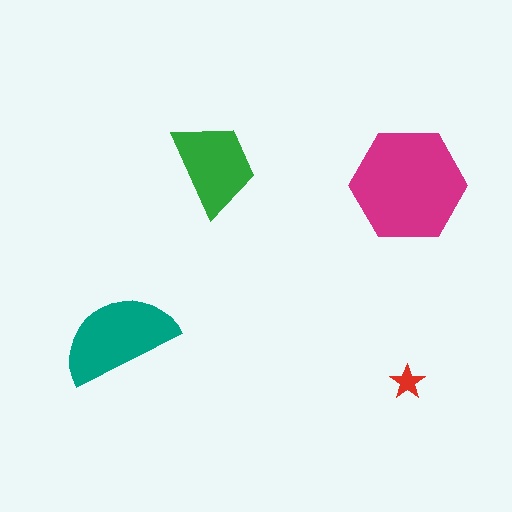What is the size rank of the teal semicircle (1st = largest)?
2nd.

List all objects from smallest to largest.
The red star, the green trapezoid, the teal semicircle, the magenta hexagon.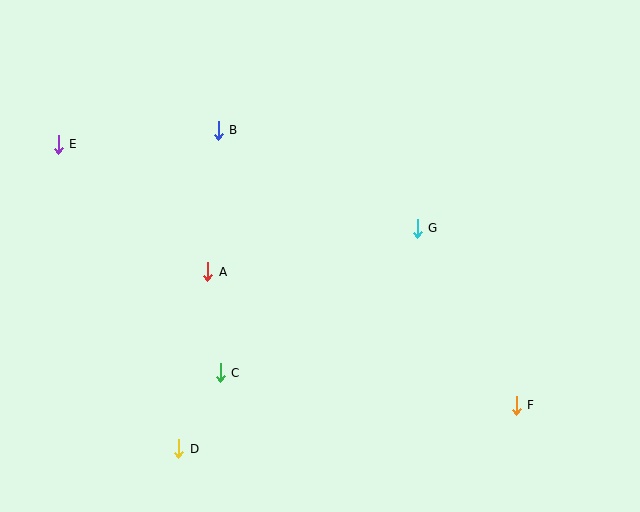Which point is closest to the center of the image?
Point G at (417, 228) is closest to the center.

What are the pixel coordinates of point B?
Point B is at (218, 130).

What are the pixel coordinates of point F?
Point F is at (516, 405).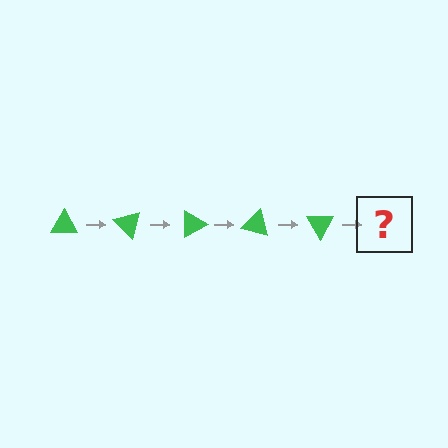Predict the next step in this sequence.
The next step is a green triangle rotated 225 degrees.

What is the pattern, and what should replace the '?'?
The pattern is that the triangle rotates 45 degrees each step. The '?' should be a green triangle rotated 225 degrees.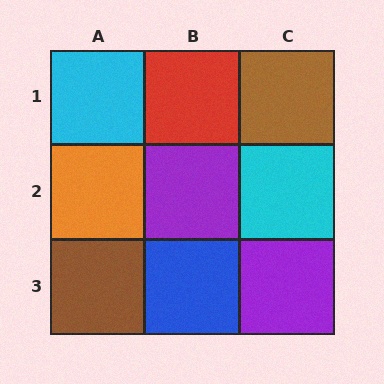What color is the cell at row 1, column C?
Brown.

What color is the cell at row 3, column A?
Brown.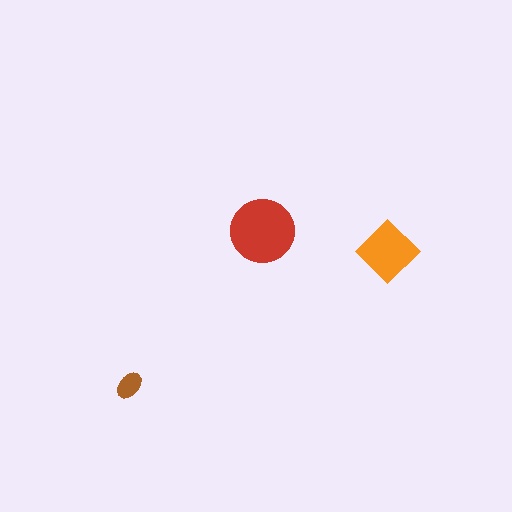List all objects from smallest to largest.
The brown ellipse, the orange diamond, the red circle.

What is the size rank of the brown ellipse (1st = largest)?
3rd.